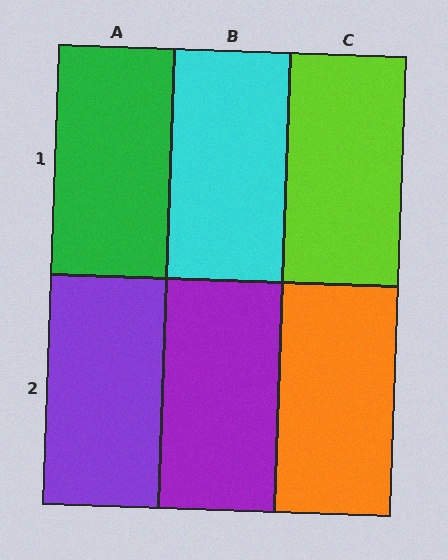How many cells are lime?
1 cell is lime.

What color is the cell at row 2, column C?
Orange.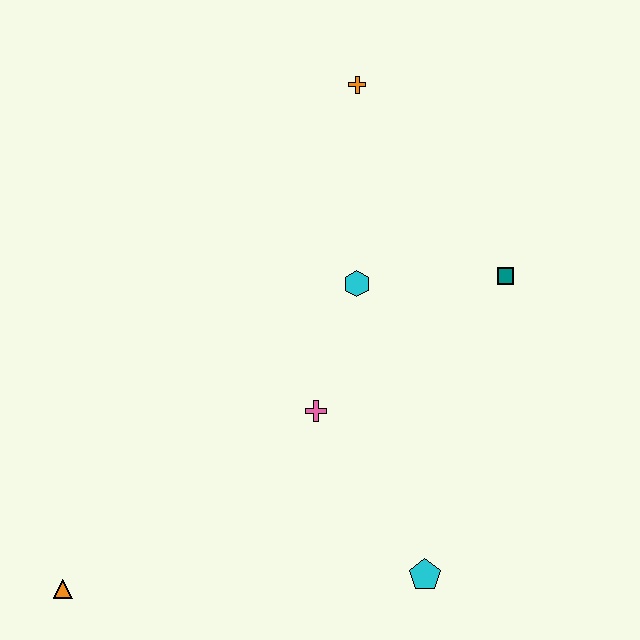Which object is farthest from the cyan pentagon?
The orange cross is farthest from the cyan pentagon.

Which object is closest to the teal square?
The cyan hexagon is closest to the teal square.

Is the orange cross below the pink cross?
No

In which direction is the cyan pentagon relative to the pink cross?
The cyan pentagon is below the pink cross.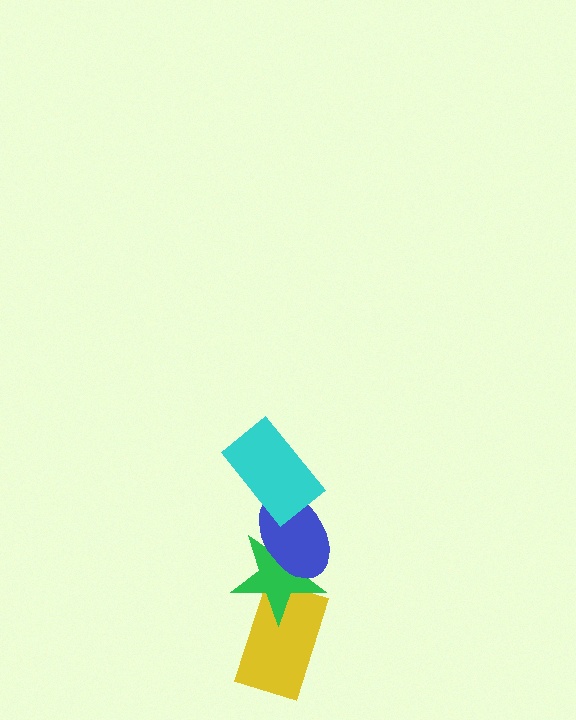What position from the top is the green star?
The green star is 3rd from the top.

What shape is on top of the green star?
The blue ellipse is on top of the green star.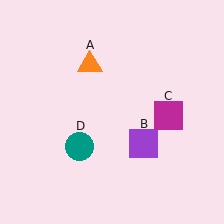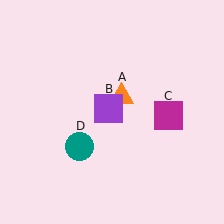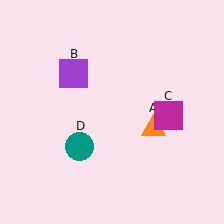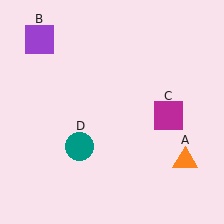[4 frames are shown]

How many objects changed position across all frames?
2 objects changed position: orange triangle (object A), purple square (object B).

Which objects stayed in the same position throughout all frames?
Magenta square (object C) and teal circle (object D) remained stationary.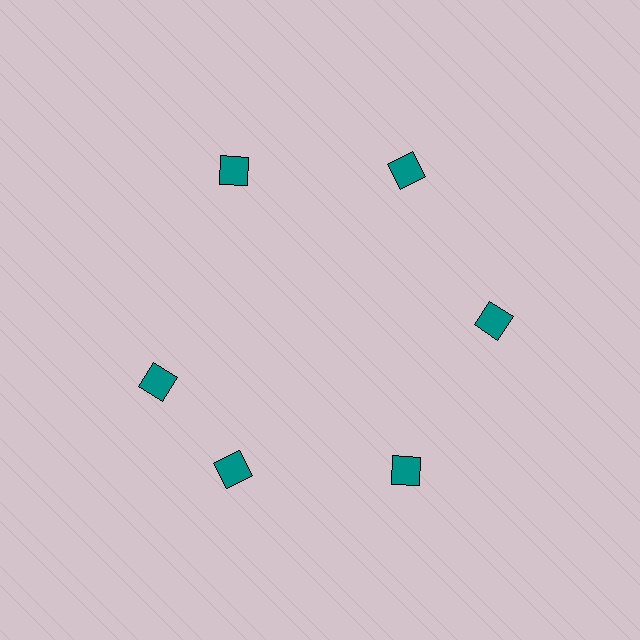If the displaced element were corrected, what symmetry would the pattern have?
It would have 6-fold rotational symmetry — the pattern would map onto itself every 60 degrees.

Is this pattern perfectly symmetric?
No. The 6 teal squares are arranged in a ring, but one element near the 9 o'clock position is rotated out of alignment along the ring, breaking the 6-fold rotational symmetry.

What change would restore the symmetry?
The symmetry would be restored by rotating it back into even spacing with its neighbors so that all 6 squares sit at equal angles and equal distance from the center.